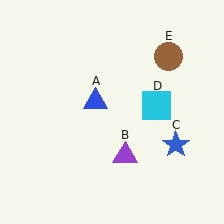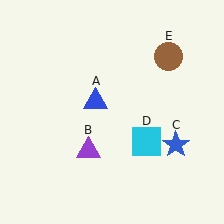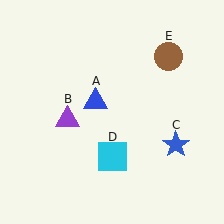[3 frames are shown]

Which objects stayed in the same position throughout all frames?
Blue triangle (object A) and blue star (object C) and brown circle (object E) remained stationary.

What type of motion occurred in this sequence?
The purple triangle (object B), cyan square (object D) rotated clockwise around the center of the scene.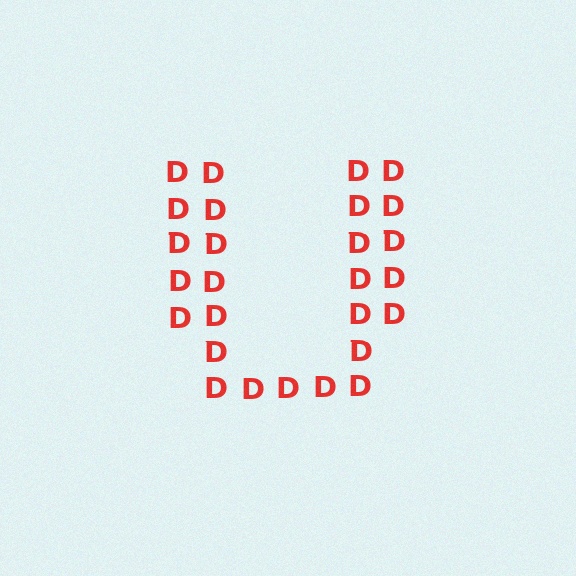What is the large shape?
The large shape is the letter U.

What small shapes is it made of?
It is made of small letter D's.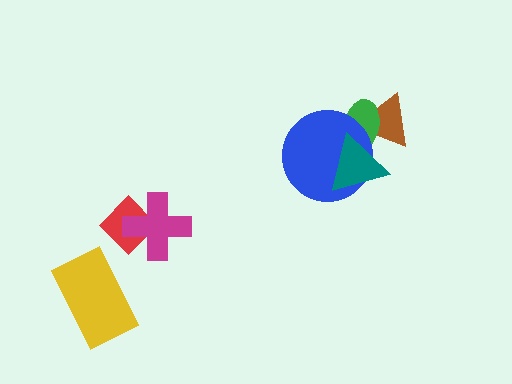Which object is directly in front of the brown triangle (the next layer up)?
The green ellipse is directly in front of the brown triangle.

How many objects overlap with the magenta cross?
1 object overlaps with the magenta cross.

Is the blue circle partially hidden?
Yes, it is partially covered by another shape.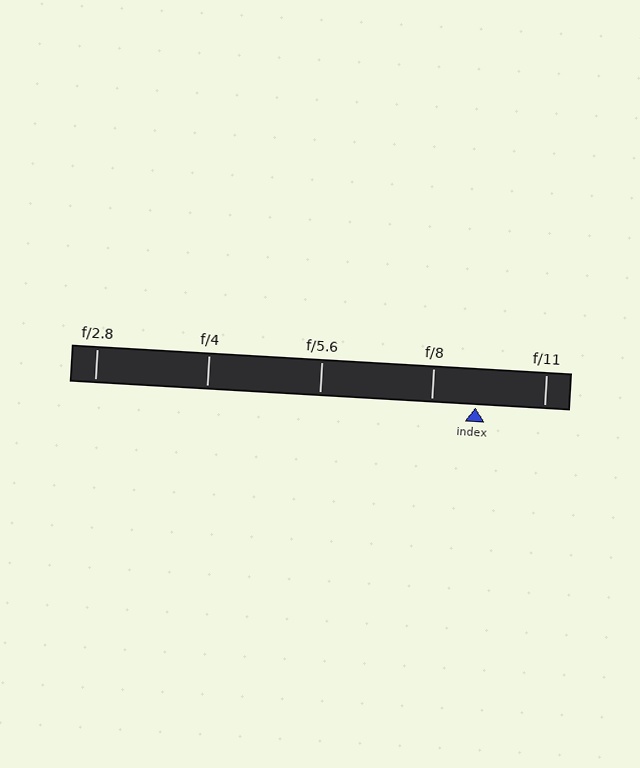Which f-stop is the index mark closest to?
The index mark is closest to f/8.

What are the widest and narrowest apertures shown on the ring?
The widest aperture shown is f/2.8 and the narrowest is f/11.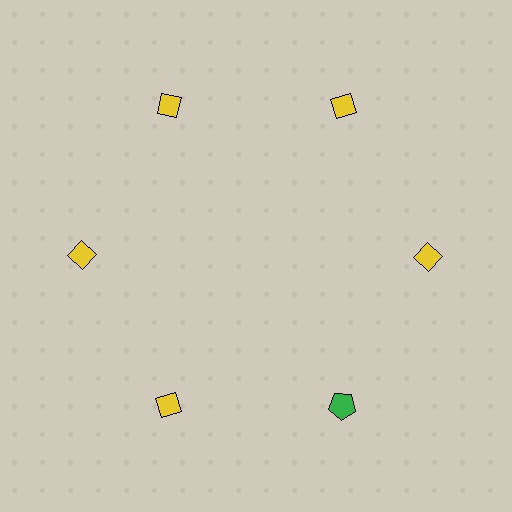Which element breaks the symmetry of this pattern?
The green pentagon at roughly the 5 o'clock position breaks the symmetry. All other shapes are yellow diamonds.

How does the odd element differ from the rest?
It differs in both color (green instead of yellow) and shape (pentagon instead of diamond).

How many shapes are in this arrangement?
There are 6 shapes arranged in a ring pattern.